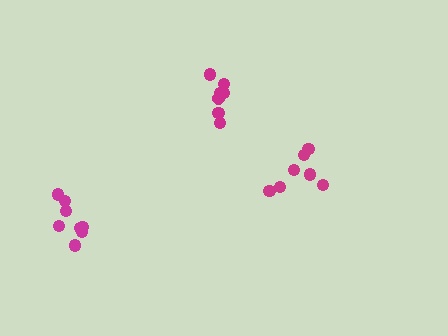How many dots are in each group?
Group 1: 7 dots, Group 2: 8 dots, Group 3: 7 dots (22 total).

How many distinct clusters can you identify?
There are 3 distinct clusters.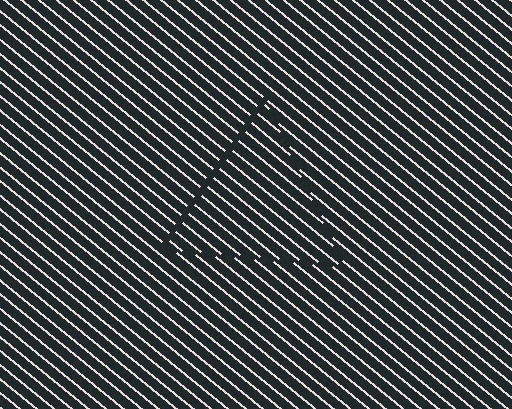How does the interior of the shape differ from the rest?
The interior of the shape contains the same grating, shifted by half a period — the contour is defined by the phase discontinuity where line-ends from the inner and outer gratings abut.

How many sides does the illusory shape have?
3 sides — the line-ends trace a triangle.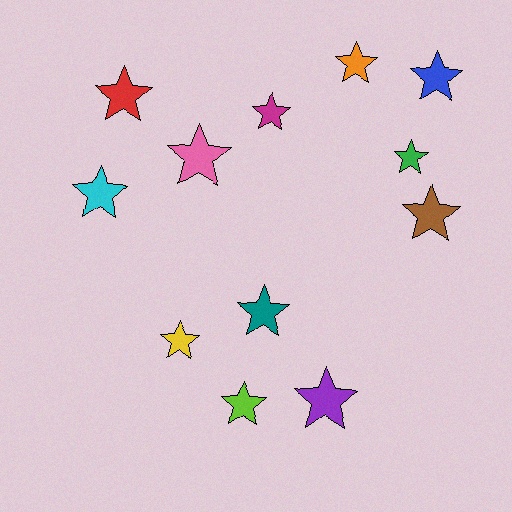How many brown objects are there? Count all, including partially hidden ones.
There is 1 brown object.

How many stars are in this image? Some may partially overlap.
There are 12 stars.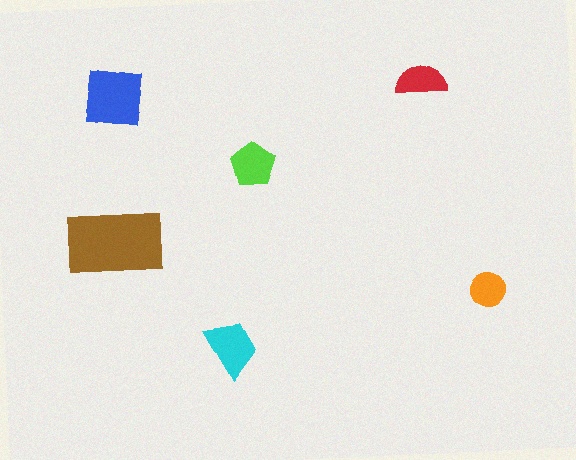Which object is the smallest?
The orange circle.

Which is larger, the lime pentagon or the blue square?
The blue square.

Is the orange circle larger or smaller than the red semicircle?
Smaller.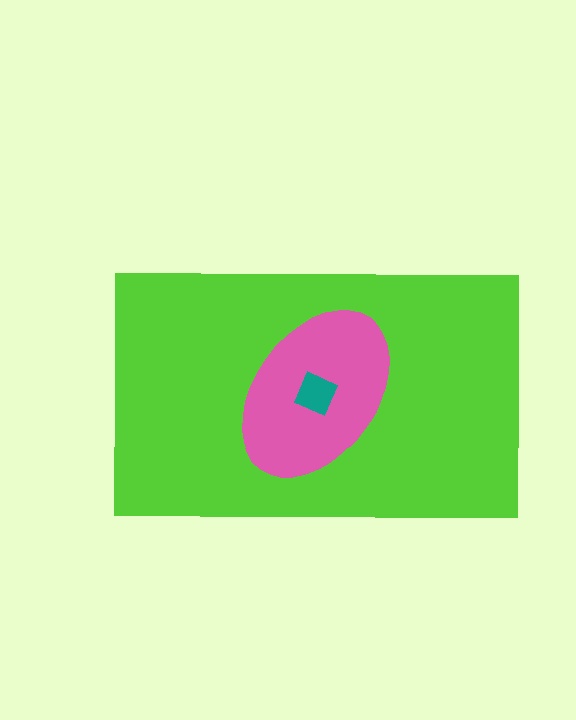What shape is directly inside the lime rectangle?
The pink ellipse.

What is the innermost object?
The teal diamond.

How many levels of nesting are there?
3.